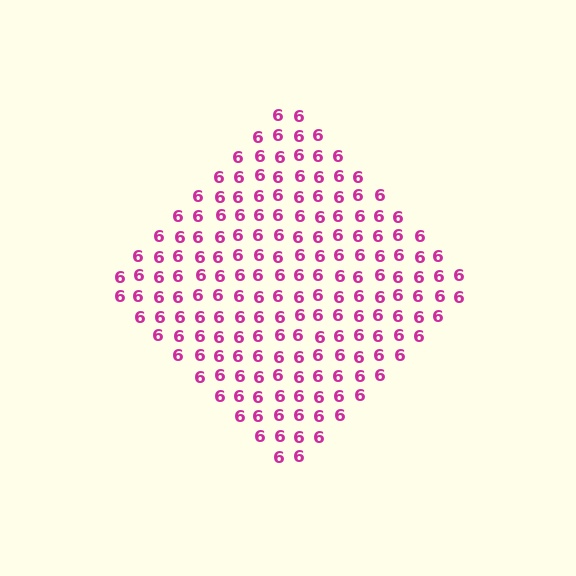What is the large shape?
The large shape is a diamond.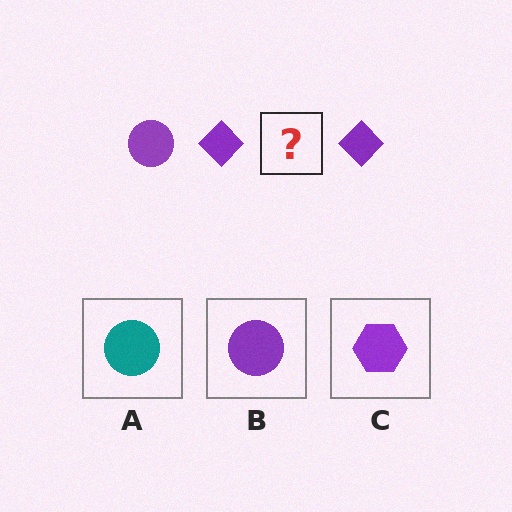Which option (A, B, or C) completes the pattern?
B.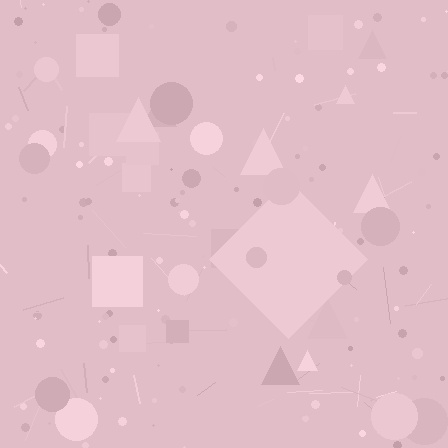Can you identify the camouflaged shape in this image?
The camouflaged shape is a diamond.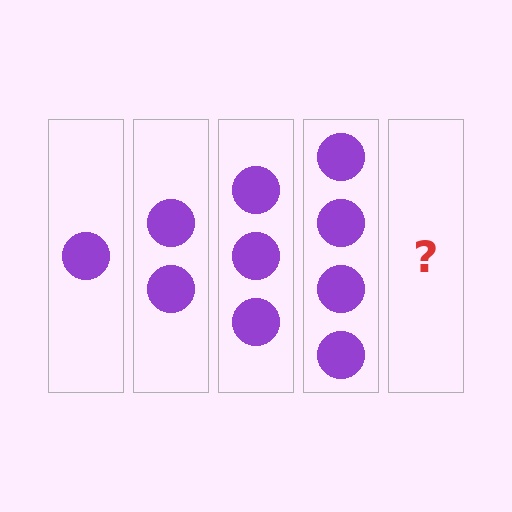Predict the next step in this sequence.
The next step is 5 circles.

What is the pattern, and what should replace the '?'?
The pattern is that each step adds one more circle. The '?' should be 5 circles.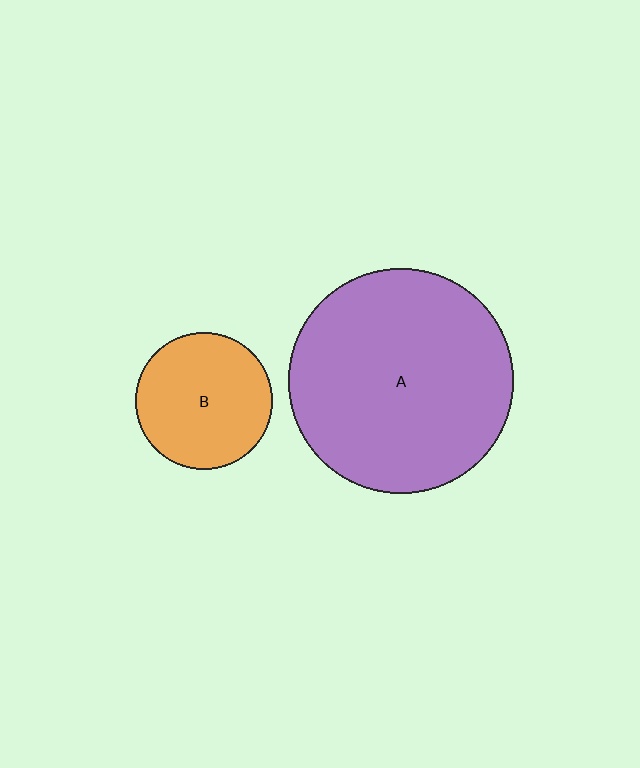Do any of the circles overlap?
No, none of the circles overlap.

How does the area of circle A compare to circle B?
Approximately 2.7 times.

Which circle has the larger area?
Circle A (purple).